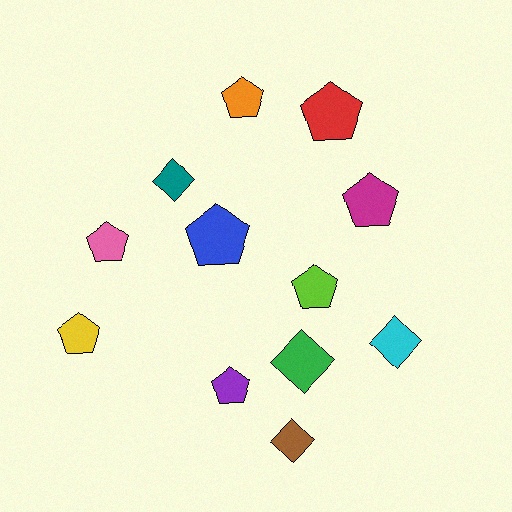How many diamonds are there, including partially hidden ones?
There are 4 diamonds.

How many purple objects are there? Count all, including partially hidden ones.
There is 1 purple object.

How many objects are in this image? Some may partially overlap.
There are 12 objects.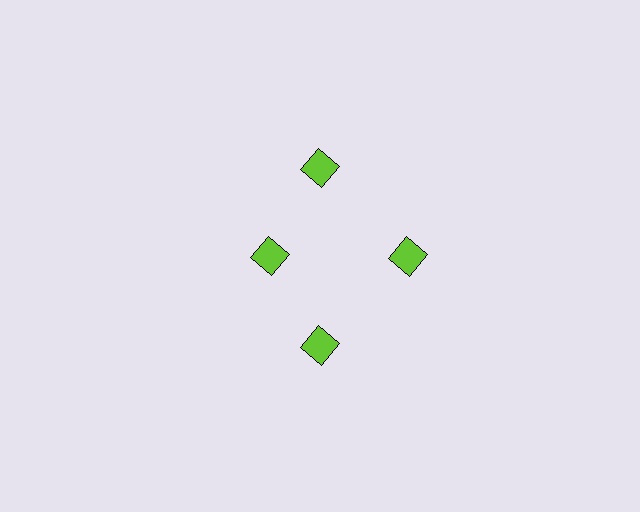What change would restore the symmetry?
The symmetry would be restored by moving it outward, back onto the ring so that all 4 diamonds sit at equal angles and equal distance from the center.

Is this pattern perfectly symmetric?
No. The 4 lime diamonds are arranged in a ring, but one element near the 9 o'clock position is pulled inward toward the center, breaking the 4-fold rotational symmetry.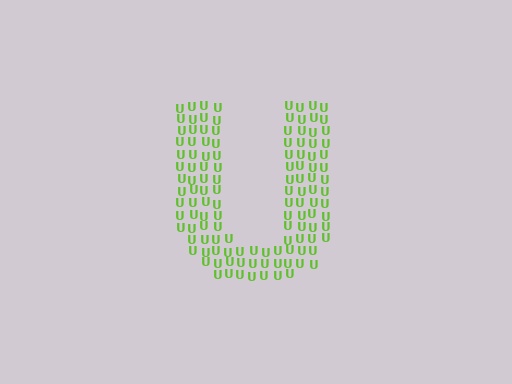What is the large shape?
The large shape is the letter U.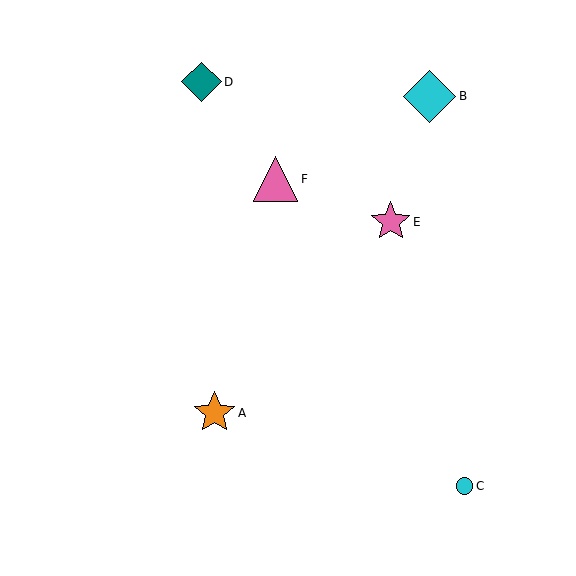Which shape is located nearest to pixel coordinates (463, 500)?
The cyan circle (labeled C) at (465, 486) is nearest to that location.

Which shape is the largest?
The cyan diamond (labeled B) is the largest.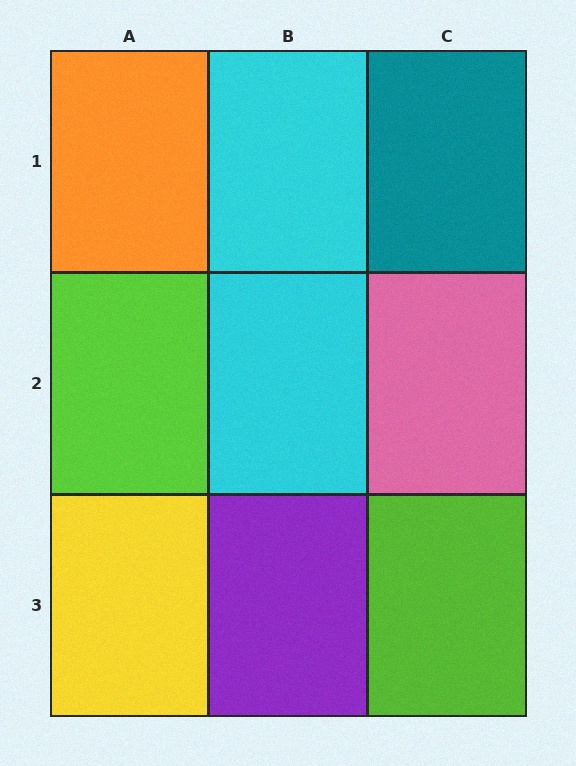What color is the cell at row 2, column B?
Cyan.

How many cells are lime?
2 cells are lime.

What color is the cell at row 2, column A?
Lime.